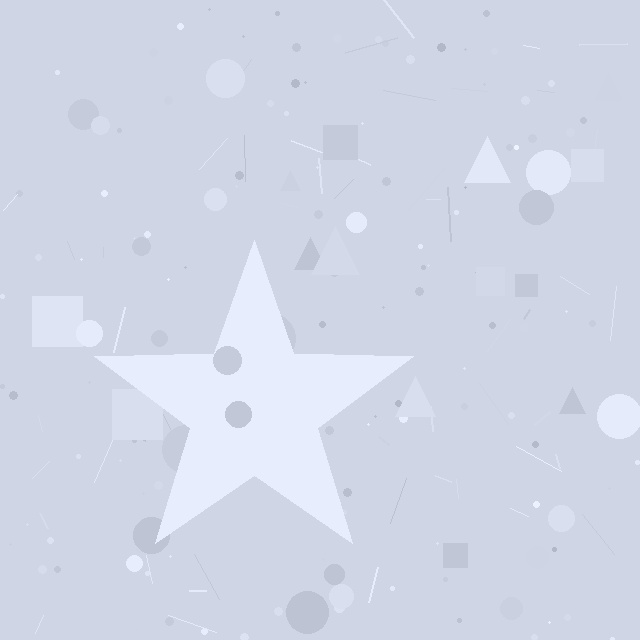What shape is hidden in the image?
A star is hidden in the image.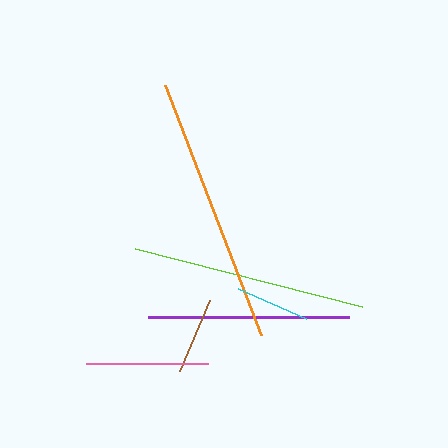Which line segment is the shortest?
The cyan line is the shortest at approximately 74 pixels.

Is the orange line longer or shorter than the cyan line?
The orange line is longer than the cyan line.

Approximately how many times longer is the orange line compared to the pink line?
The orange line is approximately 2.2 times the length of the pink line.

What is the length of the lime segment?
The lime segment is approximately 234 pixels long.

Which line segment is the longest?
The orange line is the longest at approximately 267 pixels.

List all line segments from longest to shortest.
From longest to shortest: orange, lime, purple, pink, brown, cyan.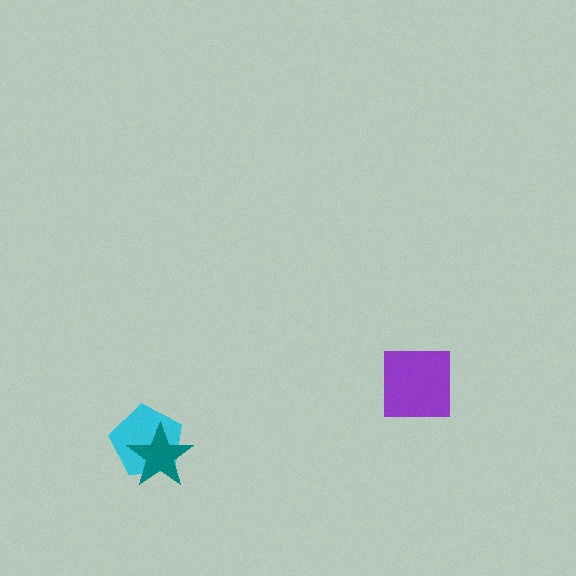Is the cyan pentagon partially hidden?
Yes, it is partially covered by another shape.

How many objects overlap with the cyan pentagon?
1 object overlaps with the cyan pentagon.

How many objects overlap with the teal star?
1 object overlaps with the teal star.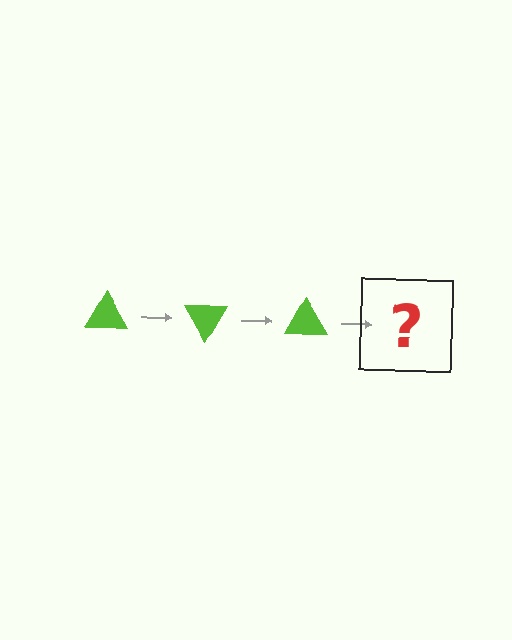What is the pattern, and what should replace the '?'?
The pattern is that the triangle rotates 60 degrees each step. The '?' should be a lime triangle rotated 180 degrees.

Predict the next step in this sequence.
The next step is a lime triangle rotated 180 degrees.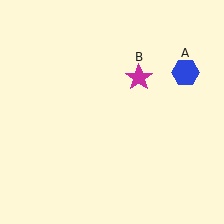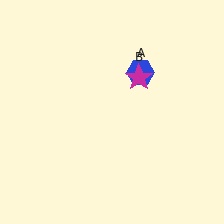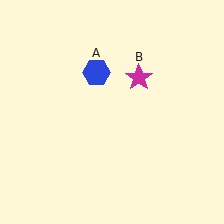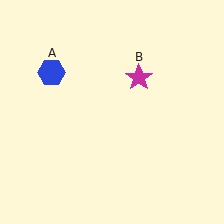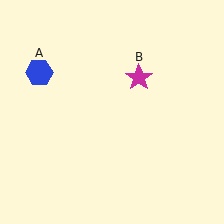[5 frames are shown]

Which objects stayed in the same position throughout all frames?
Magenta star (object B) remained stationary.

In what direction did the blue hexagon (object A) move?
The blue hexagon (object A) moved left.